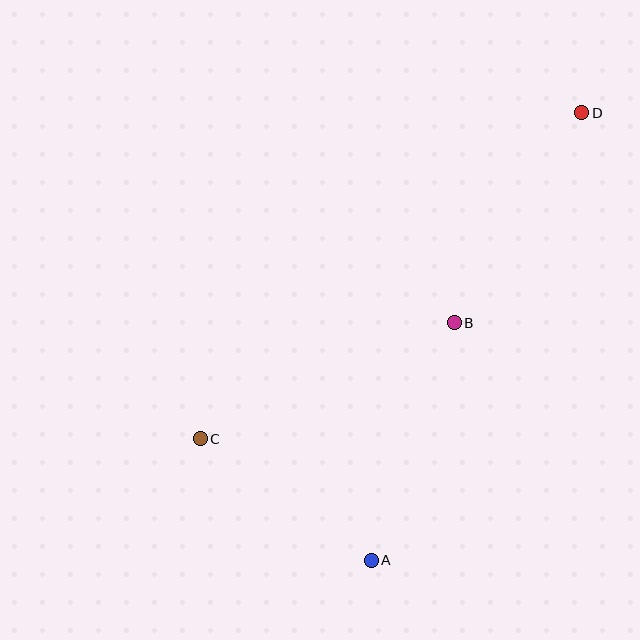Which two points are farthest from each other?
Points C and D are farthest from each other.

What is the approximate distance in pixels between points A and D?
The distance between A and D is approximately 495 pixels.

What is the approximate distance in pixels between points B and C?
The distance between B and C is approximately 279 pixels.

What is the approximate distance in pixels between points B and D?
The distance between B and D is approximately 246 pixels.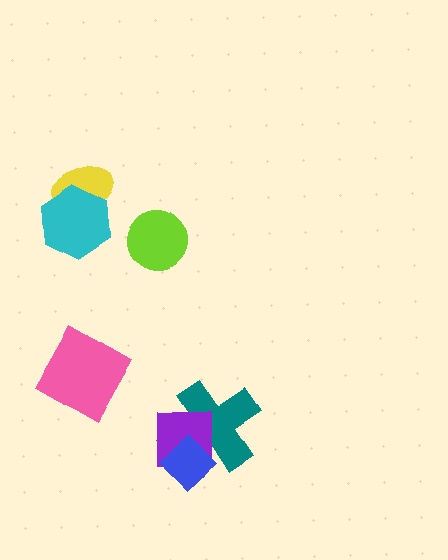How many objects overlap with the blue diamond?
2 objects overlap with the blue diamond.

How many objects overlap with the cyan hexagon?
1 object overlaps with the cyan hexagon.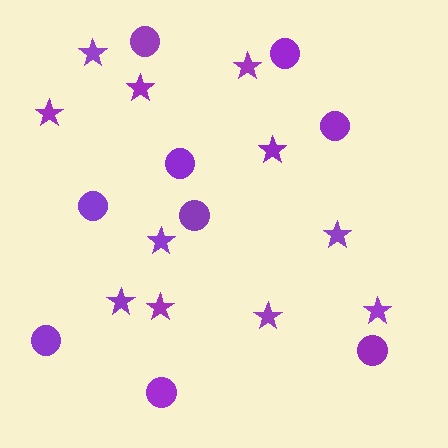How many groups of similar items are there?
There are 2 groups: one group of stars (11) and one group of circles (9).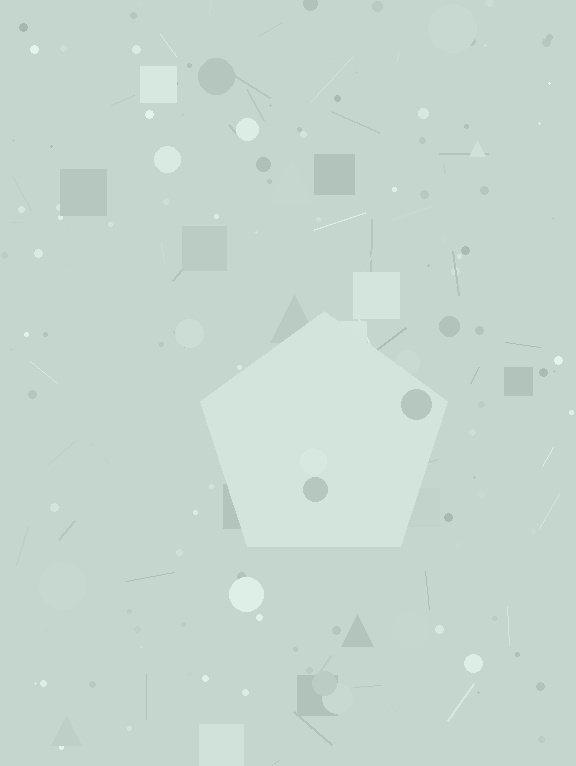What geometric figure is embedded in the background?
A pentagon is embedded in the background.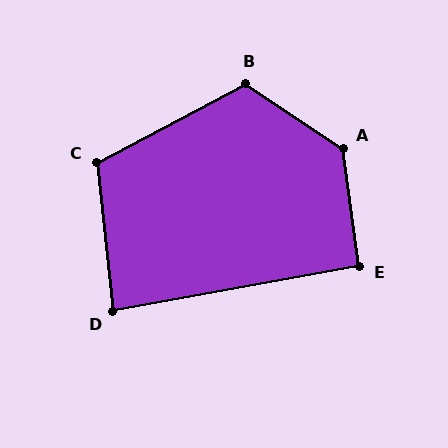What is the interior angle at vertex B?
Approximately 119 degrees (obtuse).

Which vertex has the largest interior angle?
A, at approximately 131 degrees.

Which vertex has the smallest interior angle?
D, at approximately 86 degrees.